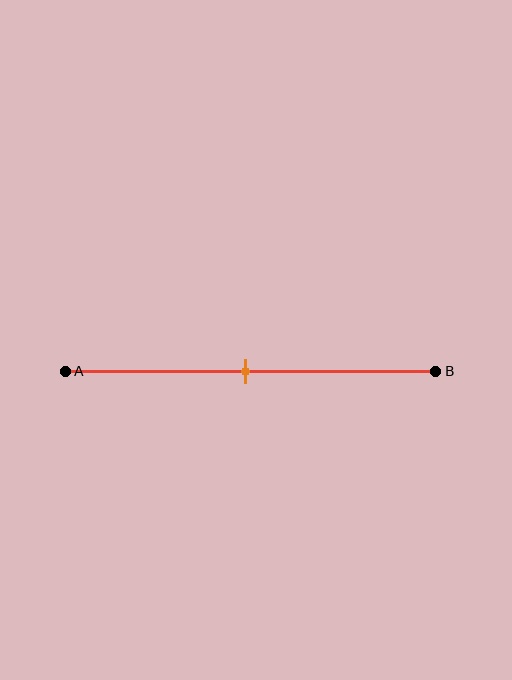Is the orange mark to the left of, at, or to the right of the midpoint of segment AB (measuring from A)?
The orange mark is approximately at the midpoint of segment AB.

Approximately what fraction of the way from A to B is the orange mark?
The orange mark is approximately 50% of the way from A to B.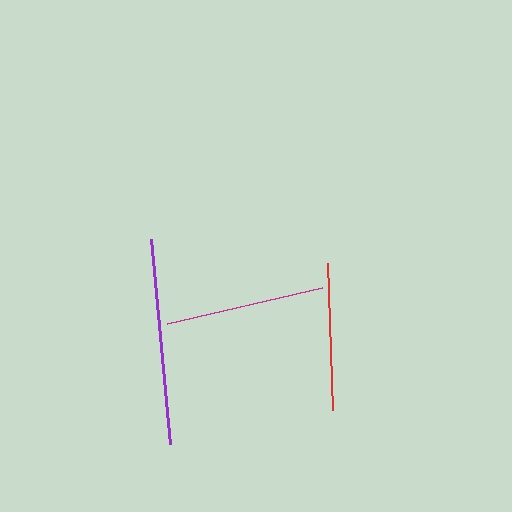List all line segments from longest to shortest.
From longest to shortest: purple, magenta, red.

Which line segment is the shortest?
The red line is the shortest at approximately 147 pixels.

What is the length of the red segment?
The red segment is approximately 147 pixels long.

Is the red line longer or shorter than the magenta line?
The magenta line is longer than the red line.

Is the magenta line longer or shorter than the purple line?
The purple line is longer than the magenta line.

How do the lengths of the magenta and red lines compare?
The magenta and red lines are approximately the same length.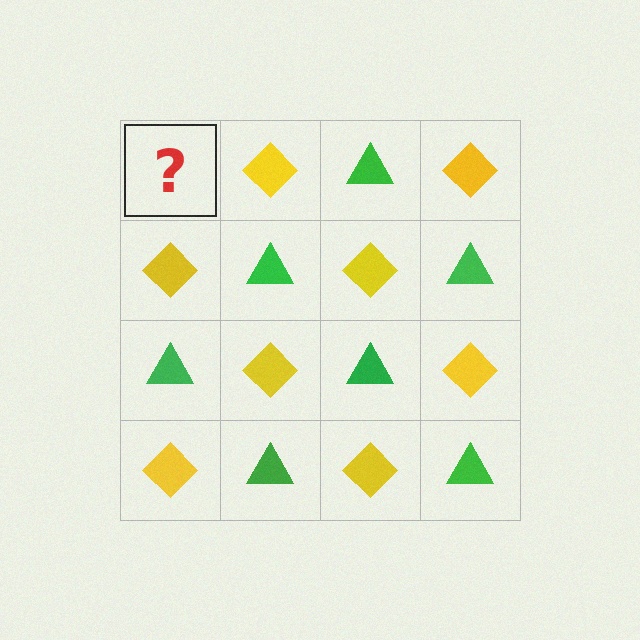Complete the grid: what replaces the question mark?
The question mark should be replaced with a green triangle.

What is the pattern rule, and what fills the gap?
The rule is that it alternates green triangle and yellow diamond in a checkerboard pattern. The gap should be filled with a green triangle.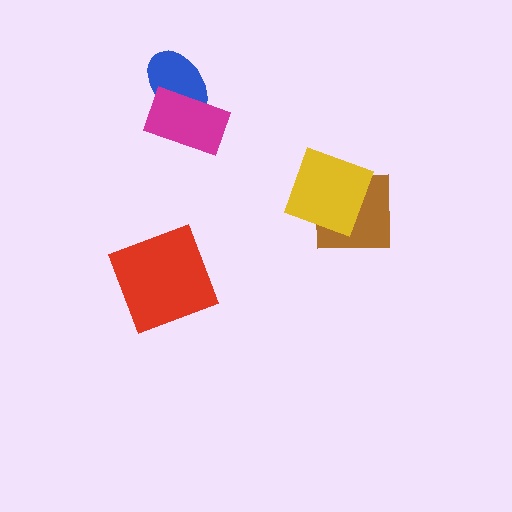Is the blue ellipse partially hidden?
Yes, it is partially covered by another shape.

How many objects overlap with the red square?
0 objects overlap with the red square.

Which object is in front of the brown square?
The yellow square is in front of the brown square.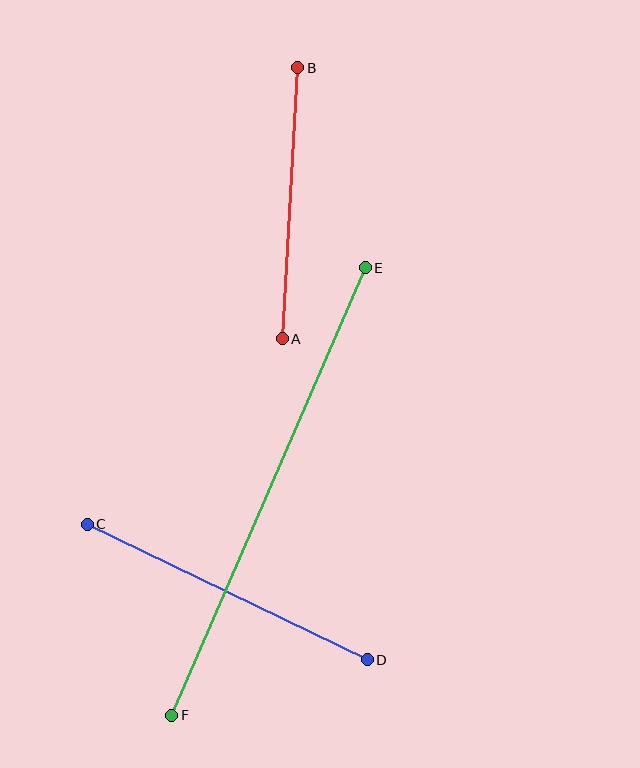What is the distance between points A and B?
The distance is approximately 272 pixels.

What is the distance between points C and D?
The distance is approximately 311 pixels.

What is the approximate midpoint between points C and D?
The midpoint is at approximately (227, 592) pixels.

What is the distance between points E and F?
The distance is approximately 488 pixels.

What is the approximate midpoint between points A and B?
The midpoint is at approximately (290, 203) pixels.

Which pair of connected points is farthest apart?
Points E and F are farthest apart.